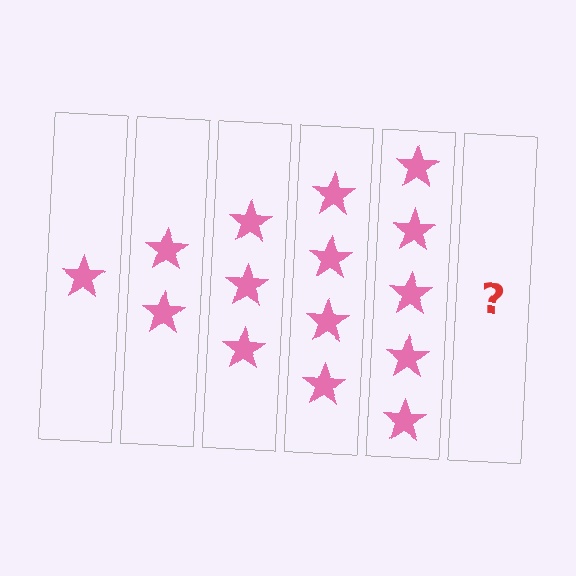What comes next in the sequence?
The next element should be 6 stars.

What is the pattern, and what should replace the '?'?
The pattern is that each step adds one more star. The '?' should be 6 stars.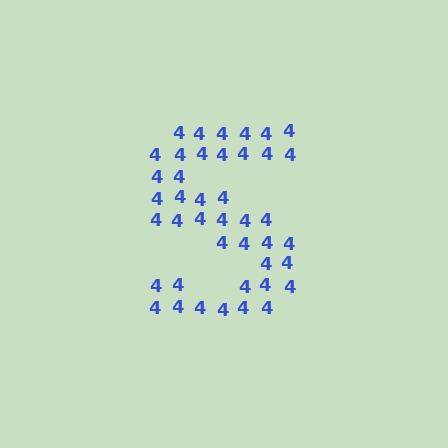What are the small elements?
The small elements are digit 4's.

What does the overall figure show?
The overall figure shows the letter S.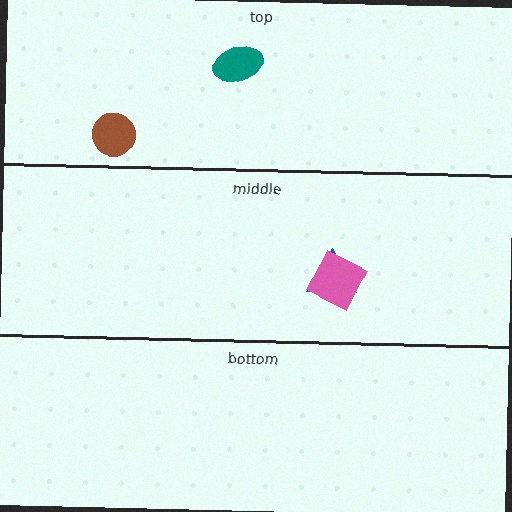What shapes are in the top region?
The teal ellipse, the brown circle.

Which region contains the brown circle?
The top region.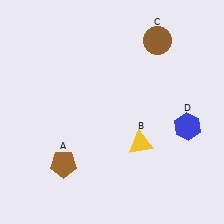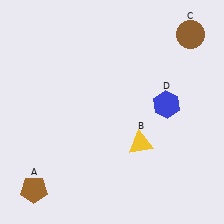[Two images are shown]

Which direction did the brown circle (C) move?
The brown circle (C) moved right.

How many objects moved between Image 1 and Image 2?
3 objects moved between the two images.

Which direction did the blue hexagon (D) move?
The blue hexagon (D) moved up.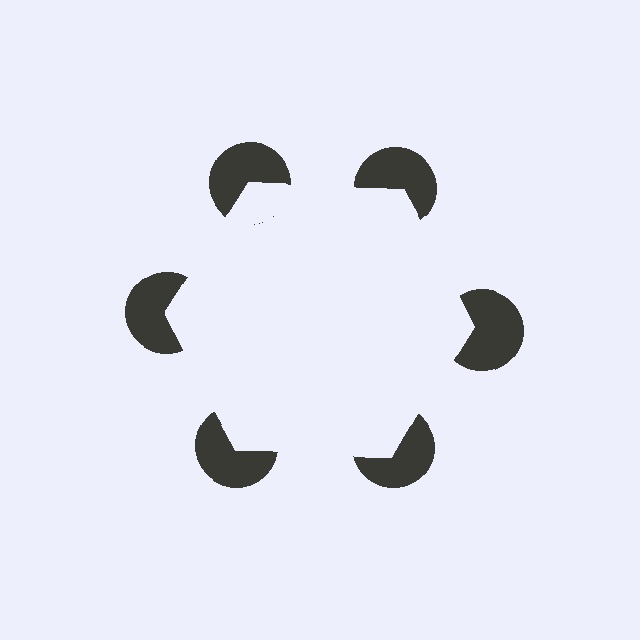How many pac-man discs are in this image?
There are 6 — one at each vertex of the illusory hexagon.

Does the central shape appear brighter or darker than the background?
It typically appears slightly brighter than the background, even though no actual brightness change is drawn.